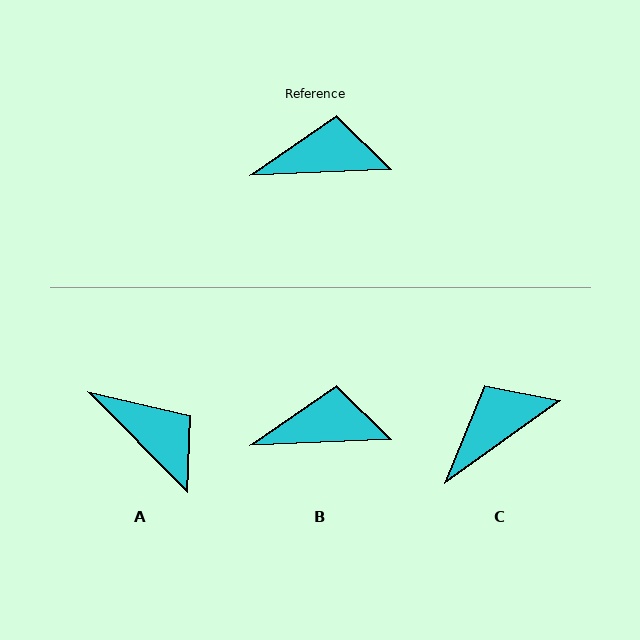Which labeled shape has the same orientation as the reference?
B.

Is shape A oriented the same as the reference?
No, it is off by about 47 degrees.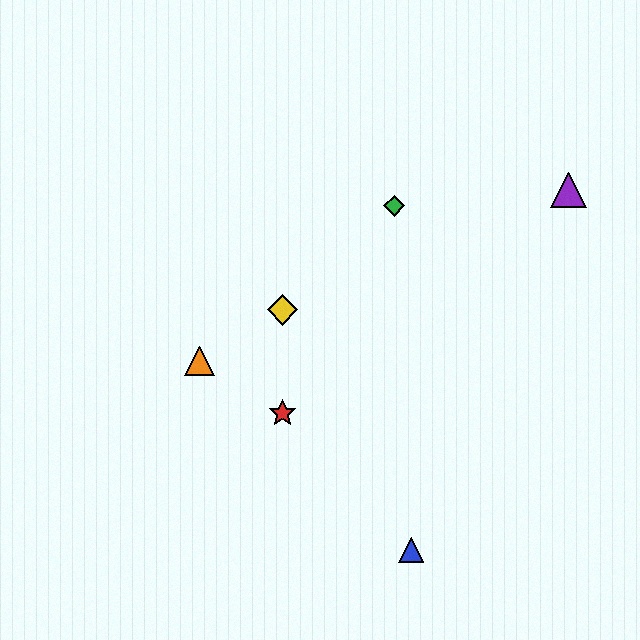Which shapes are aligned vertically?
The red star, the yellow diamond are aligned vertically.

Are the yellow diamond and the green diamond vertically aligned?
No, the yellow diamond is at x≈283 and the green diamond is at x≈394.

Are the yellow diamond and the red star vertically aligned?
Yes, both are at x≈283.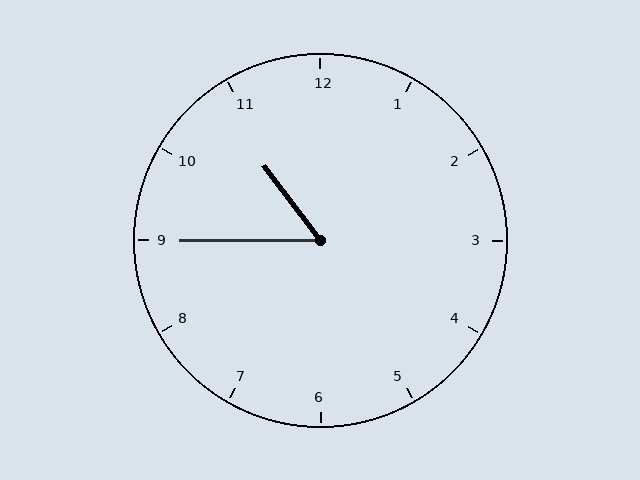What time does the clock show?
10:45.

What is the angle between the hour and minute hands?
Approximately 52 degrees.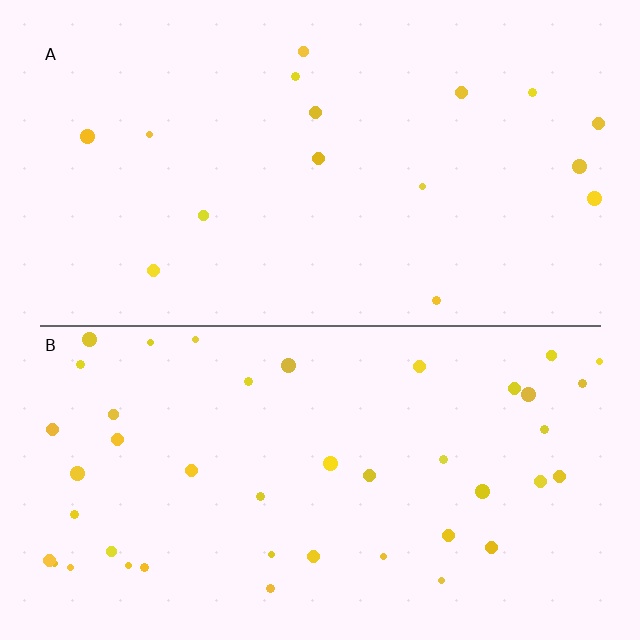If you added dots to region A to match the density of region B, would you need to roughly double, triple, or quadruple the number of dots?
Approximately triple.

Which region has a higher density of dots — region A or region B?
B (the bottom).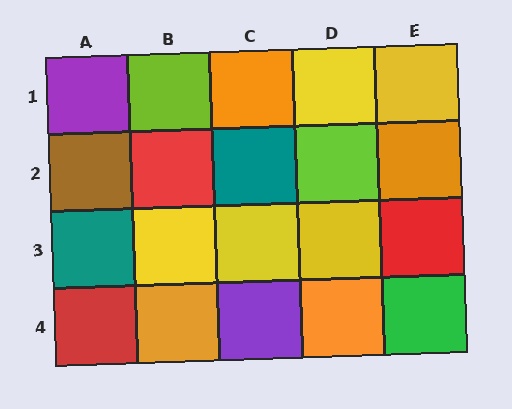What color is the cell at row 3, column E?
Red.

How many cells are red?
3 cells are red.